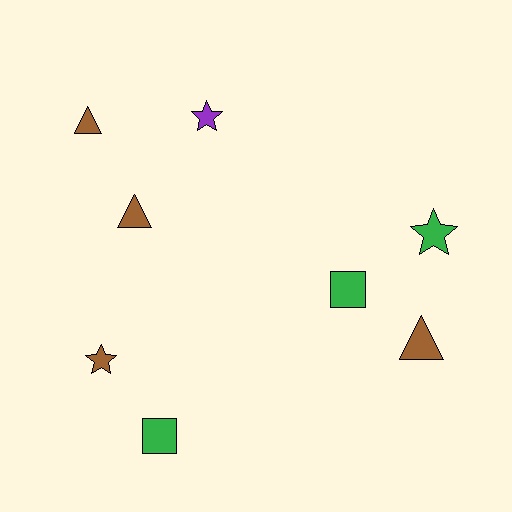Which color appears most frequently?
Brown, with 4 objects.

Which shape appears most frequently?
Star, with 3 objects.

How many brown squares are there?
There are no brown squares.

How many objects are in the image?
There are 8 objects.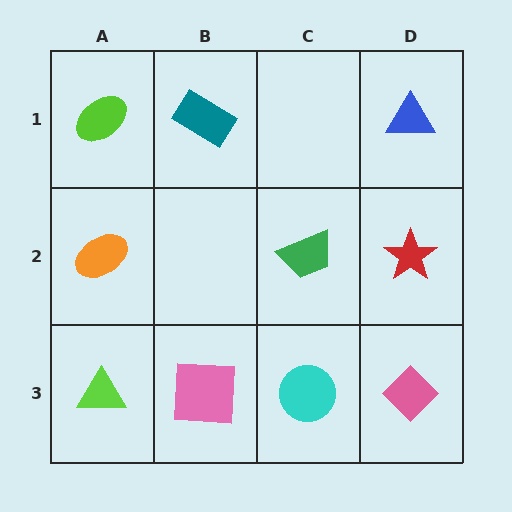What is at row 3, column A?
A lime triangle.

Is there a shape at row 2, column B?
No, that cell is empty.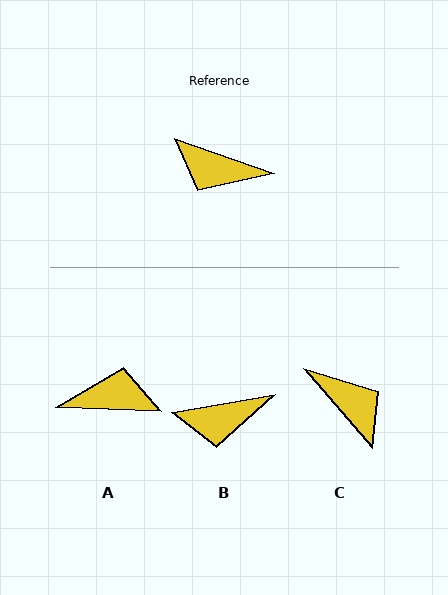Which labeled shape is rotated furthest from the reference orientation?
A, about 162 degrees away.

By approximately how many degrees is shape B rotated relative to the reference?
Approximately 29 degrees counter-clockwise.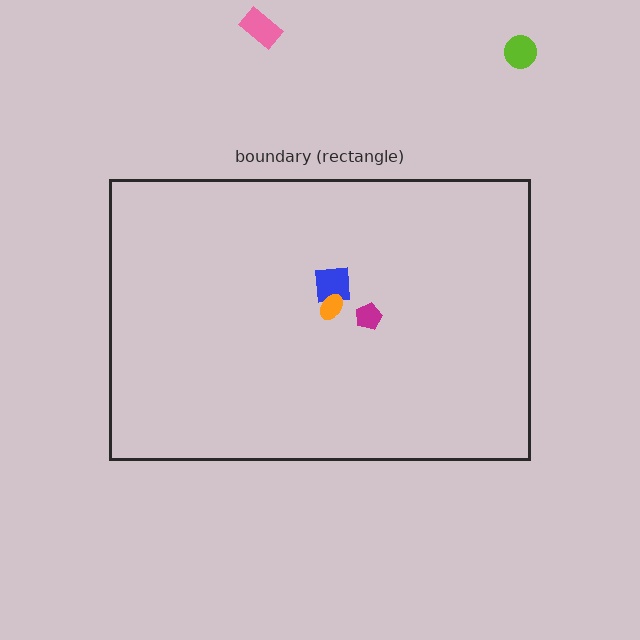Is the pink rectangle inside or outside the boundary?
Outside.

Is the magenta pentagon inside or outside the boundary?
Inside.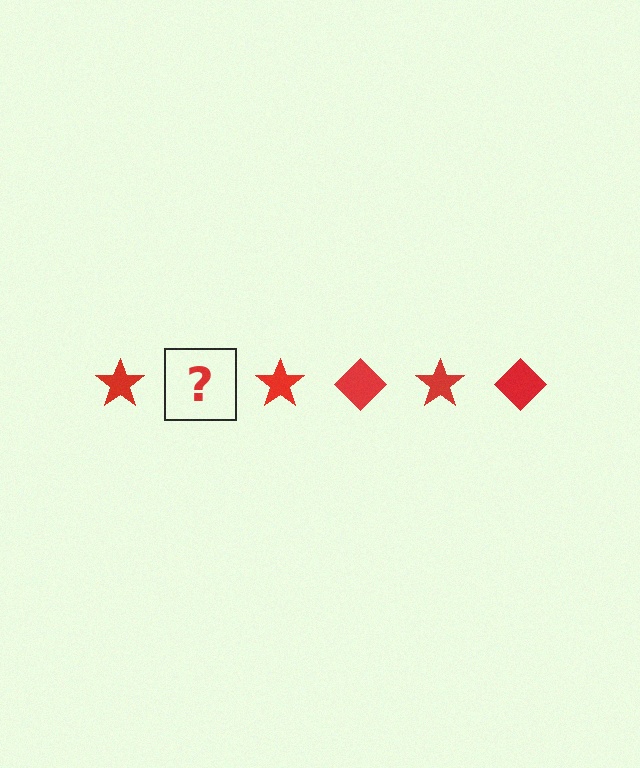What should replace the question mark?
The question mark should be replaced with a red diamond.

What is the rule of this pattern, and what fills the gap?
The rule is that the pattern cycles through star, diamond shapes in red. The gap should be filled with a red diamond.